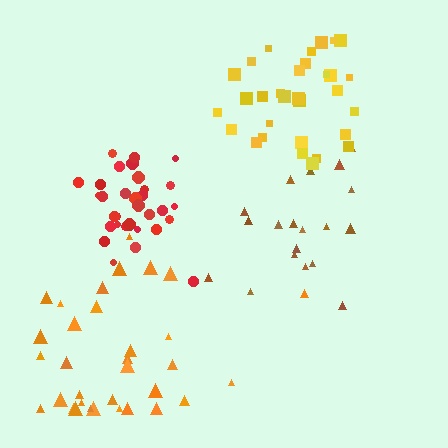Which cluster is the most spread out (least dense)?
Orange.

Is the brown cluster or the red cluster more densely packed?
Red.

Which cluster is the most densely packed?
Red.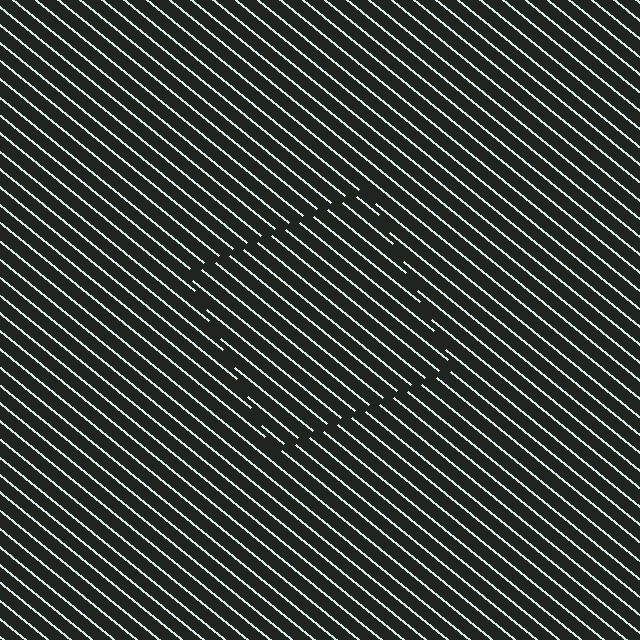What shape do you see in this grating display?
An illusory square. The interior of the shape contains the same grating, shifted by half a period — the contour is defined by the phase discontinuity where line-ends from the inner and outer gratings abut.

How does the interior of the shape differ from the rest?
The interior of the shape contains the same grating, shifted by half a period — the contour is defined by the phase discontinuity where line-ends from the inner and outer gratings abut.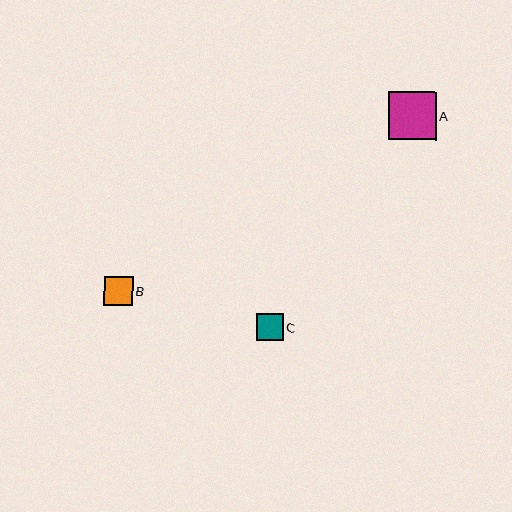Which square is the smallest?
Square C is the smallest with a size of approximately 27 pixels.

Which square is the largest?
Square A is the largest with a size of approximately 48 pixels.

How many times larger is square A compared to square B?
Square A is approximately 1.7 times the size of square B.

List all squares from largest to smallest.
From largest to smallest: A, B, C.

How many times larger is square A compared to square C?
Square A is approximately 1.8 times the size of square C.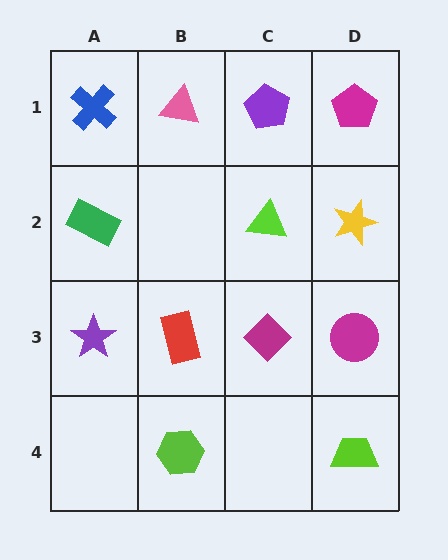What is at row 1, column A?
A blue cross.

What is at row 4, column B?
A lime hexagon.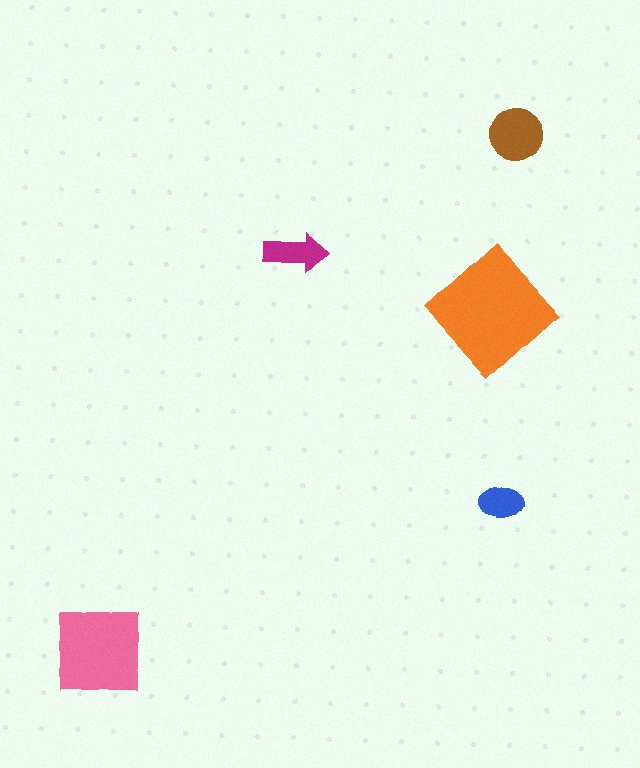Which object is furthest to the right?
The brown circle is rightmost.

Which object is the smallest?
The blue ellipse.